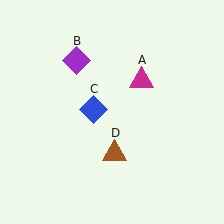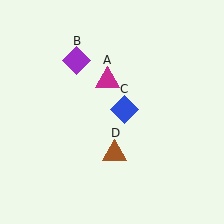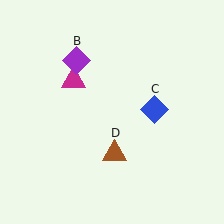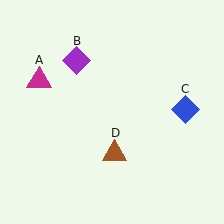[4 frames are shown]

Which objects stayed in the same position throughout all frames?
Purple diamond (object B) and brown triangle (object D) remained stationary.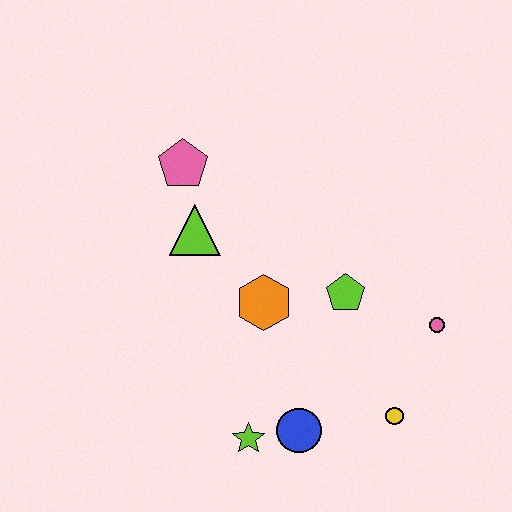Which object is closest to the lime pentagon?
The orange hexagon is closest to the lime pentagon.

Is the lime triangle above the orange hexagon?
Yes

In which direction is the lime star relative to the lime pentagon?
The lime star is below the lime pentagon.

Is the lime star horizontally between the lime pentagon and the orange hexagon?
No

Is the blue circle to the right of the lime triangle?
Yes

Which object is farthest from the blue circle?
The pink pentagon is farthest from the blue circle.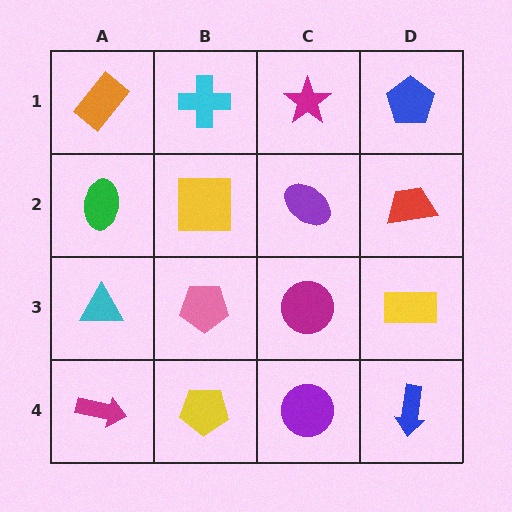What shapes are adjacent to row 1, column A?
A green ellipse (row 2, column A), a cyan cross (row 1, column B).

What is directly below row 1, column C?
A purple ellipse.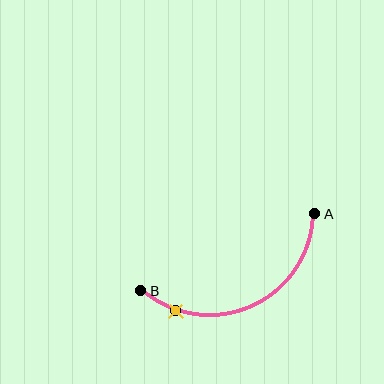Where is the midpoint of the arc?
The arc midpoint is the point on the curve farthest from the straight line joining A and B. It sits below that line.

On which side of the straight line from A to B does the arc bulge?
The arc bulges below the straight line connecting A and B.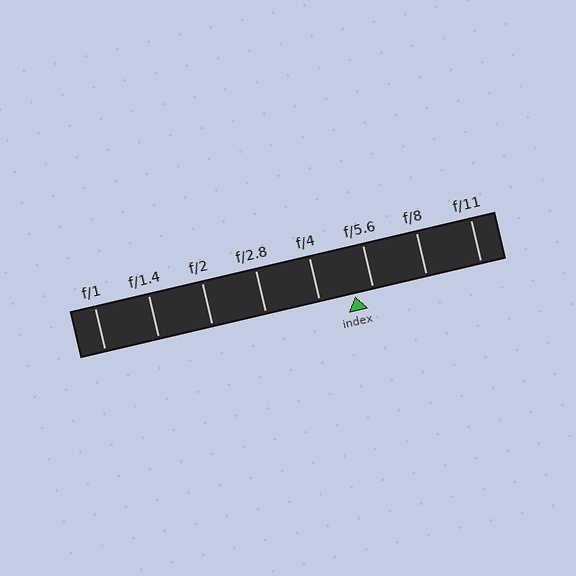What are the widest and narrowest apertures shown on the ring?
The widest aperture shown is f/1 and the narrowest is f/11.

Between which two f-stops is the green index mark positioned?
The index mark is between f/4 and f/5.6.